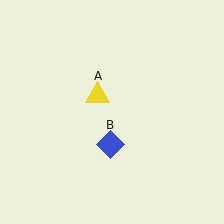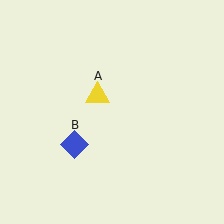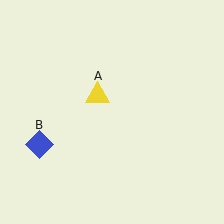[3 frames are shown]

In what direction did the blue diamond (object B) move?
The blue diamond (object B) moved left.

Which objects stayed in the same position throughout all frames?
Yellow triangle (object A) remained stationary.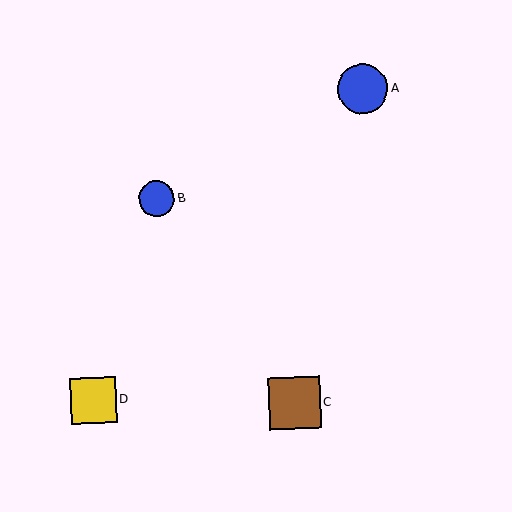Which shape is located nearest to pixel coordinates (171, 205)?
The blue circle (labeled B) at (157, 199) is nearest to that location.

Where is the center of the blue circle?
The center of the blue circle is at (362, 89).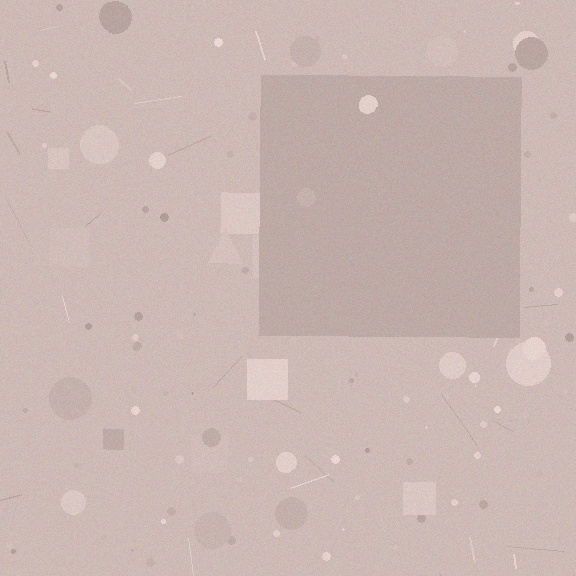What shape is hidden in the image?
A square is hidden in the image.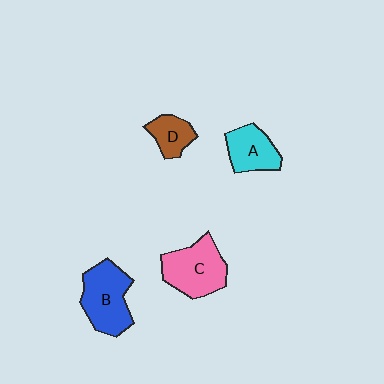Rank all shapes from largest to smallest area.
From largest to smallest: B (blue), C (pink), A (cyan), D (brown).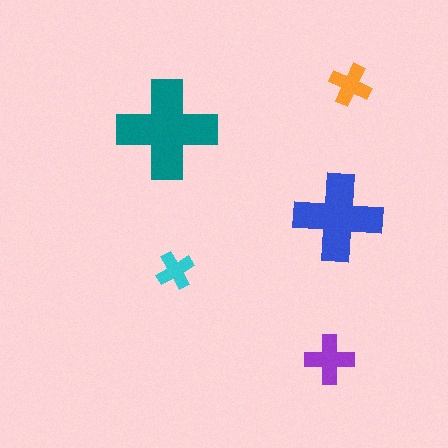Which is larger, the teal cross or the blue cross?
The teal one.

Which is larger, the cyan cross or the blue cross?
The blue one.